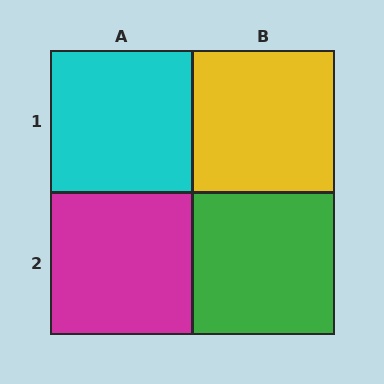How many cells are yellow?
1 cell is yellow.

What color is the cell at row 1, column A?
Cyan.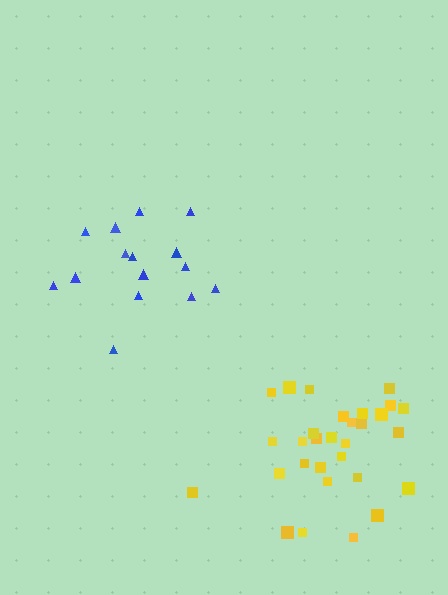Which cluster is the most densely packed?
Yellow.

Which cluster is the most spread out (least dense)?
Blue.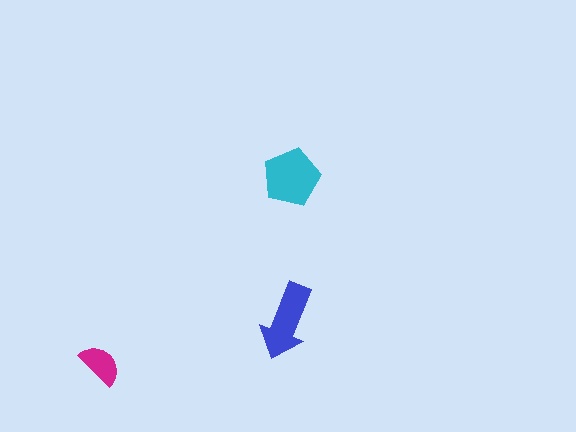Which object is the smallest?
The magenta semicircle.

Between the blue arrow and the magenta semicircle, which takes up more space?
The blue arrow.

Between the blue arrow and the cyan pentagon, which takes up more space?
The cyan pentagon.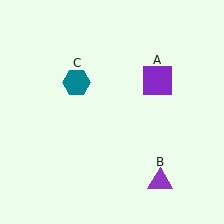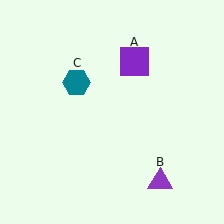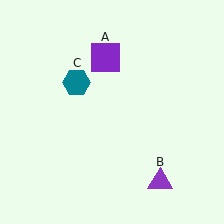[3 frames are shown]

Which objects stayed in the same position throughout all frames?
Purple triangle (object B) and teal hexagon (object C) remained stationary.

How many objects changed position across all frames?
1 object changed position: purple square (object A).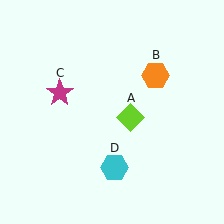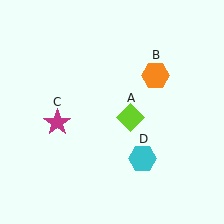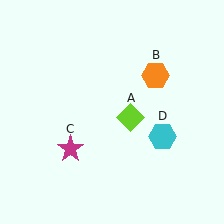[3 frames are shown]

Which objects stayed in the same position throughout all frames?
Lime diamond (object A) and orange hexagon (object B) remained stationary.